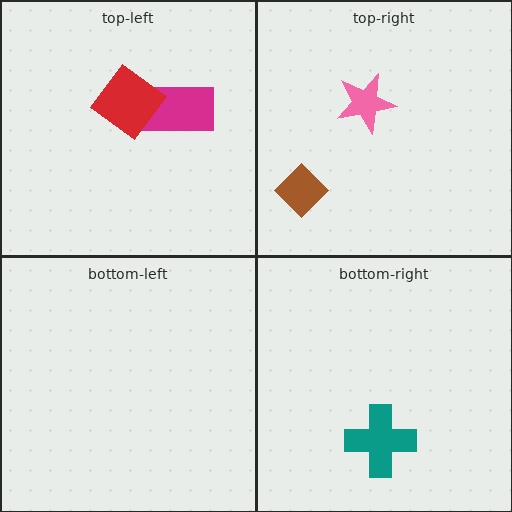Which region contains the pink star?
The top-right region.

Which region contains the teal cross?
The bottom-right region.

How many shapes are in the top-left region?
2.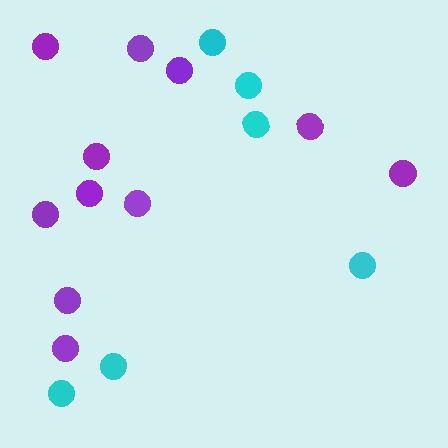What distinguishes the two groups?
There are 2 groups: one group of cyan circles (6) and one group of purple circles (11).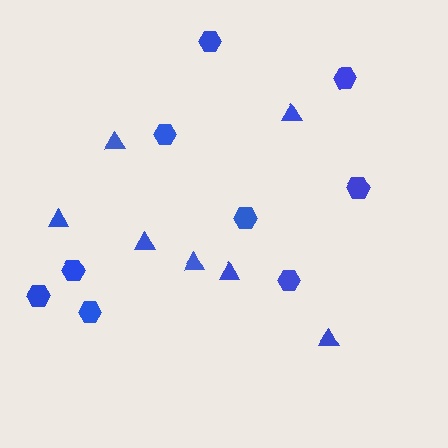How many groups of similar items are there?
There are 2 groups: one group of triangles (7) and one group of hexagons (9).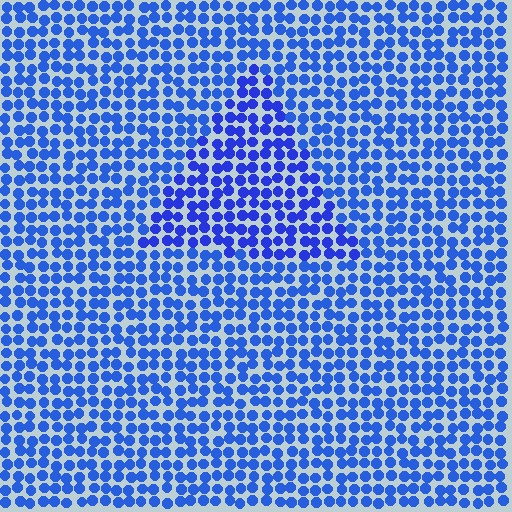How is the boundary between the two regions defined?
The boundary is defined purely by a slight shift in hue (about 13 degrees). Spacing, size, and orientation are identical on both sides.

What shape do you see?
I see a triangle.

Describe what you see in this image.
The image is filled with small blue elements in a uniform arrangement. A triangle-shaped region is visible where the elements are tinted to a slightly different hue, forming a subtle color boundary.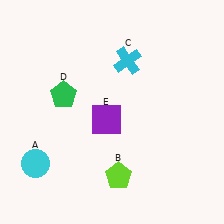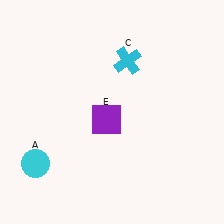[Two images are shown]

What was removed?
The lime pentagon (B), the green pentagon (D) were removed in Image 2.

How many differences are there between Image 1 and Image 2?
There are 2 differences between the two images.